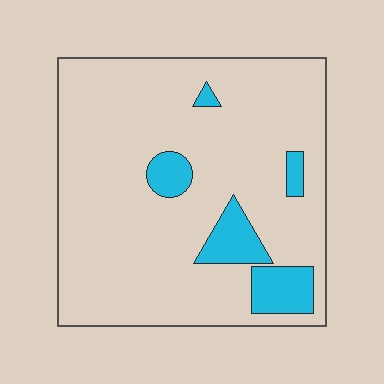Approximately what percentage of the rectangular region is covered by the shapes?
Approximately 10%.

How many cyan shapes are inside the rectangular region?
5.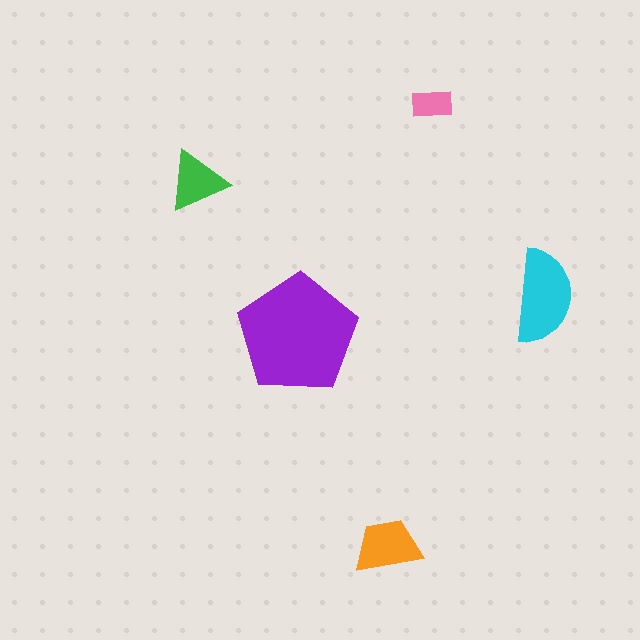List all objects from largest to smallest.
The purple pentagon, the cyan semicircle, the orange trapezoid, the green triangle, the pink rectangle.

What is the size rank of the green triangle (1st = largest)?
4th.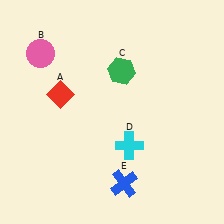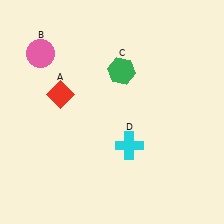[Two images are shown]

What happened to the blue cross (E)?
The blue cross (E) was removed in Image 2. It was in the bottom-right area of Image 1.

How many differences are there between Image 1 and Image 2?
There is 1 difference between the two images.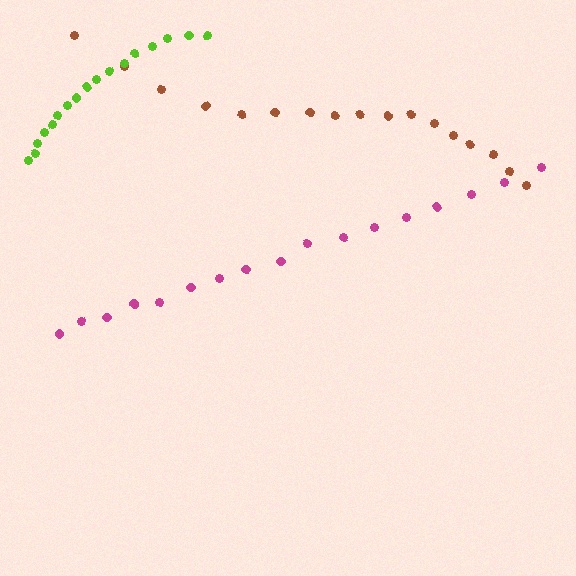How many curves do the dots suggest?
There are 3 distinct paths.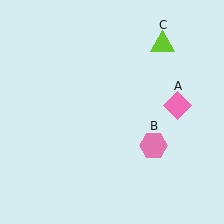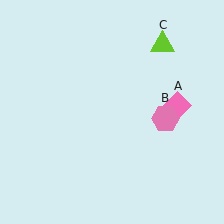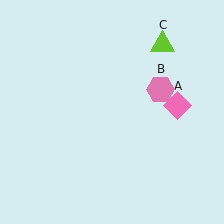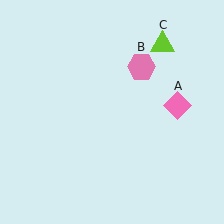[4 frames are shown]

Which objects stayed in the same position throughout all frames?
Pink diamond (object A) and lime triangle (object C) remained stationary.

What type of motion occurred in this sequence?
The pink hexagon (object B) rotated counterclockwise around the center of the scene.